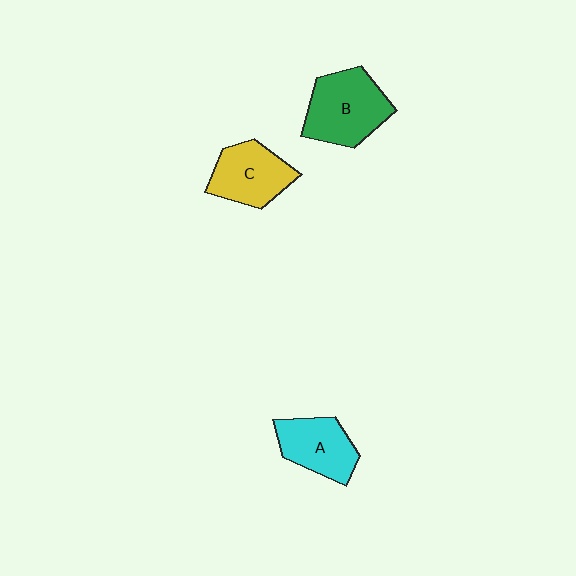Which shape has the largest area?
Shape B (green).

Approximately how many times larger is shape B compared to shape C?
Approximately 1.2 times.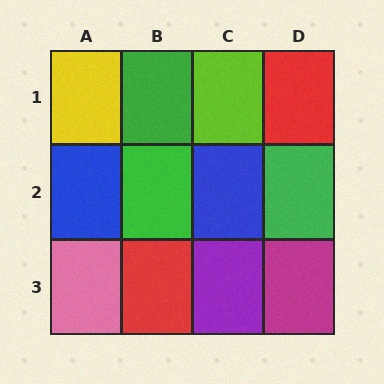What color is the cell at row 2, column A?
Blue.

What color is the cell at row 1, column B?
Green.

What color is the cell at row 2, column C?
Blue.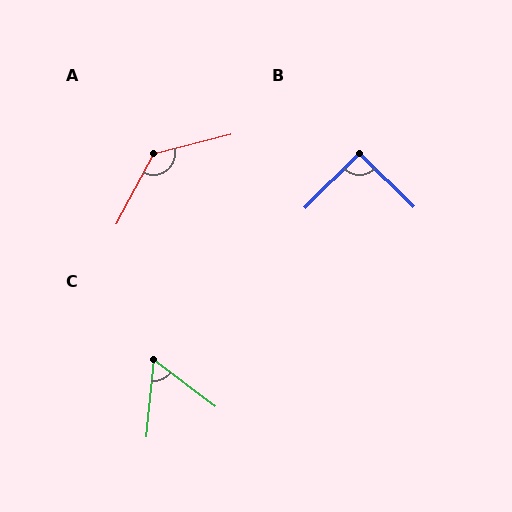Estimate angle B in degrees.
Approximately 90 degrees.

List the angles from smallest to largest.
C (58°), B (90°), A (132°).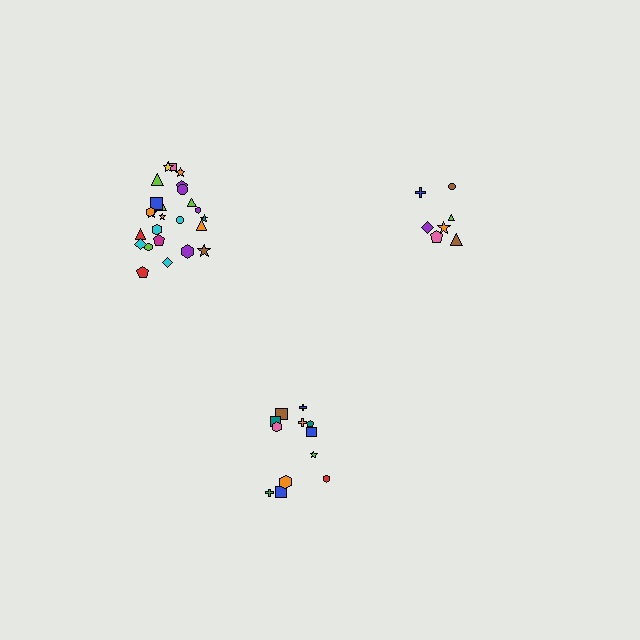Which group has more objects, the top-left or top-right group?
The top-left group.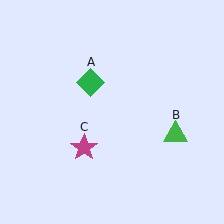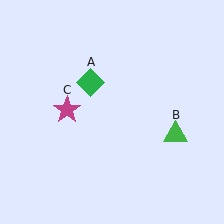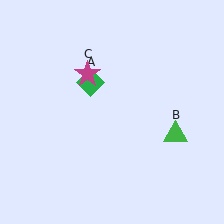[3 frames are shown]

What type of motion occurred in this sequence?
The magenta star (object C) rotated clockwise around the center of the scene.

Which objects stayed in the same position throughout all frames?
Green diamond (object A) and green triangle (object B) remained stationary.